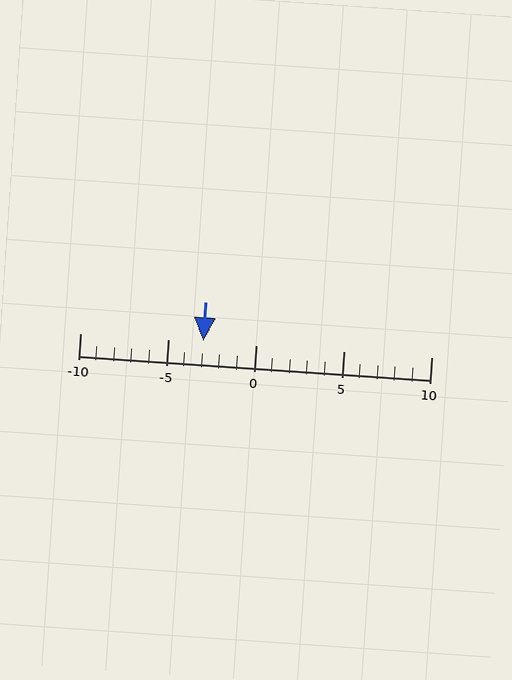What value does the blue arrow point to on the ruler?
The blue arrow points to approximately -3.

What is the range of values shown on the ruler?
The ruler shows values from -10 to 10.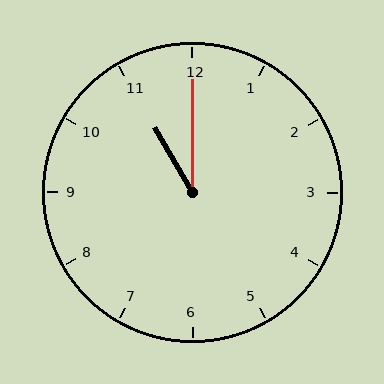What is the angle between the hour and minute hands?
Approximately 30 degrees.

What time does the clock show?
11:00.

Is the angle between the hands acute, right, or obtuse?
It is acute.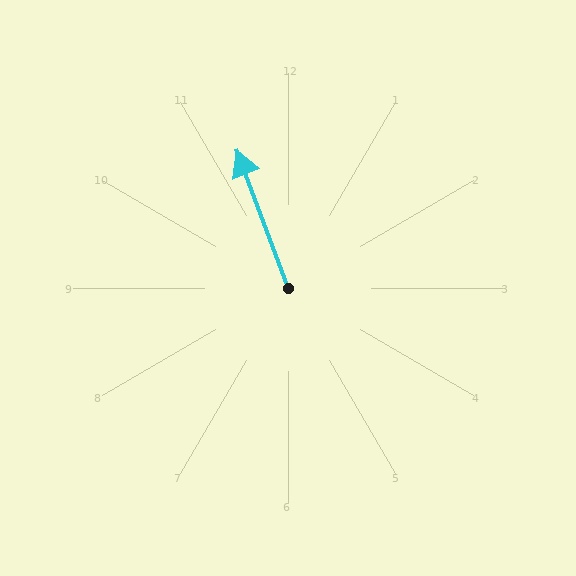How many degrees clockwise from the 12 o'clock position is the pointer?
Approximately 340 degrees.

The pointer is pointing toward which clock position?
Roughly 11 o'clock.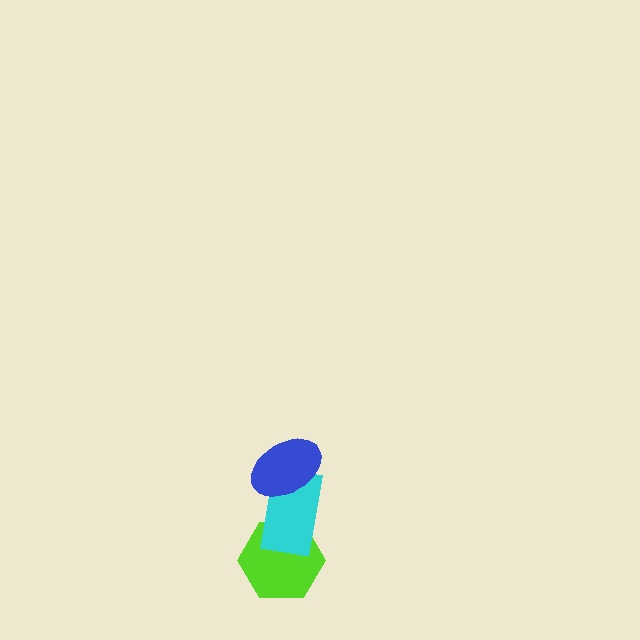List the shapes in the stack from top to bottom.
From top to bottom: the blue ellipse, the cyan rectangle, the lime hexagon.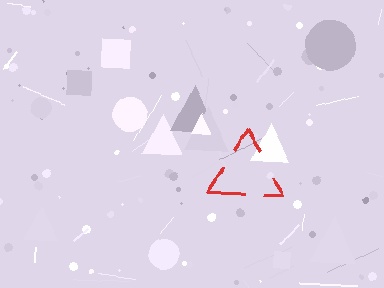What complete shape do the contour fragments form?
The contour fragments form a triangle.